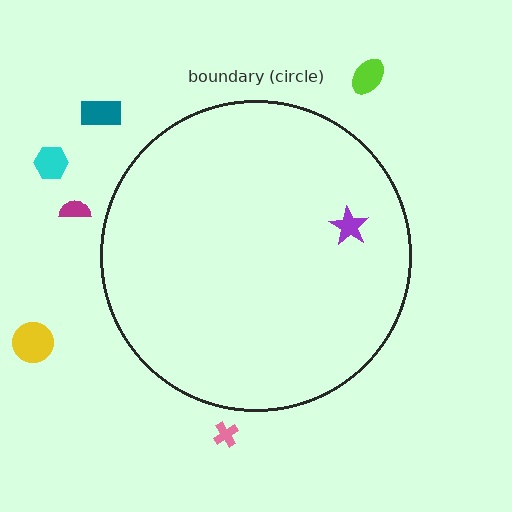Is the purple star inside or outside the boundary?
Inside.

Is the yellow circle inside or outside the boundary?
Outside.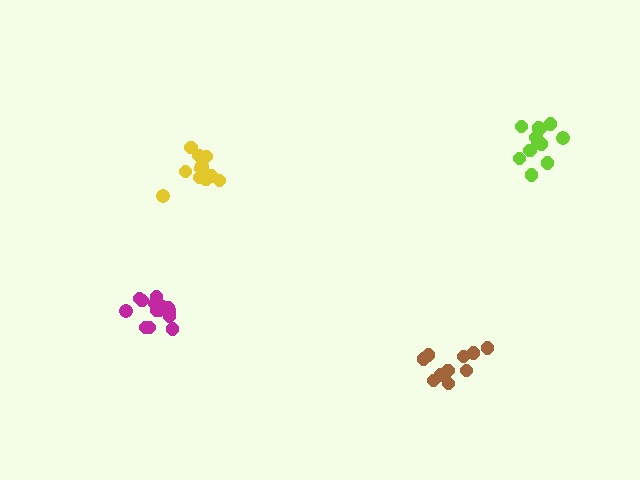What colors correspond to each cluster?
The clusters are colored: yellow, brown, magenta, lime.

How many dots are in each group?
Group 1: 12 dots, Group 2: 11 dots, Group 3: 14 dots, Group 4: 12 dots (49 total).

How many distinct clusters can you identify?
There are 4 distinct clusters.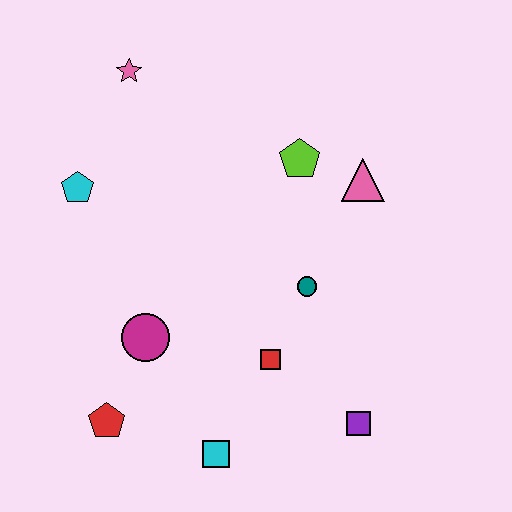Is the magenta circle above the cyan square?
Yes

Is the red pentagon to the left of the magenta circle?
Yes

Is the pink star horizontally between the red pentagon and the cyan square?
Yes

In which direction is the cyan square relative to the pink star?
The cyan square is below the pink star.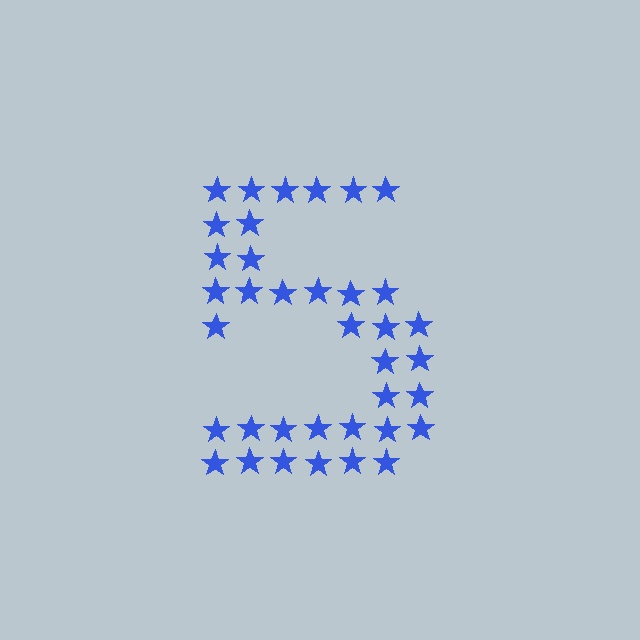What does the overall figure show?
The overall figure shows the digit 5.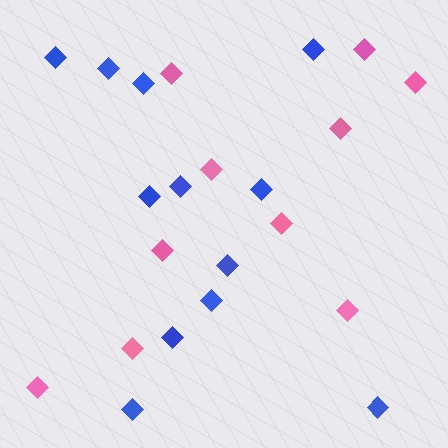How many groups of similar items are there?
There are 2 groups: one group of blue diamonds (12) and one group of pink diamonds (10).